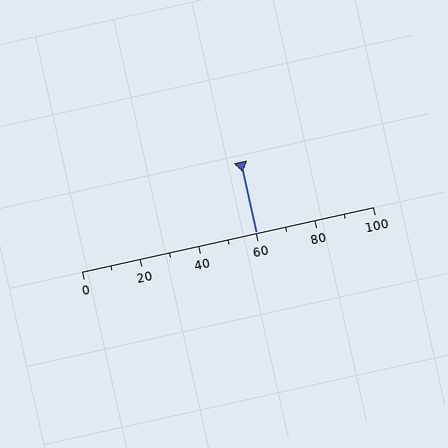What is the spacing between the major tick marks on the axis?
The major ticks are spaced 20 apart.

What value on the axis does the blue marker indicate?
The marker indicates approximately 60.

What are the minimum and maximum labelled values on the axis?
The axis runs from 0 to 100.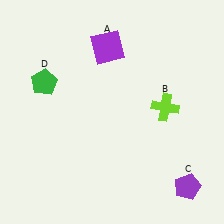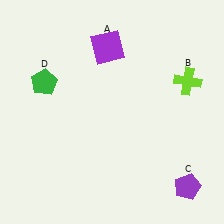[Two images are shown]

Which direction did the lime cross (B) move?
The lime cross (B) moved up.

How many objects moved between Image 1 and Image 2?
1 object moved between the two images.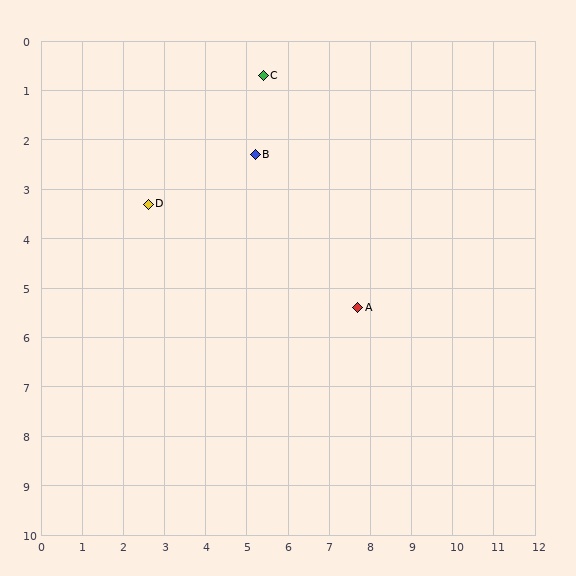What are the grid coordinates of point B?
Point B is at approximately (5.2, 2.3).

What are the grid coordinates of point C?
Point C is at approximately (5.4, 0.7).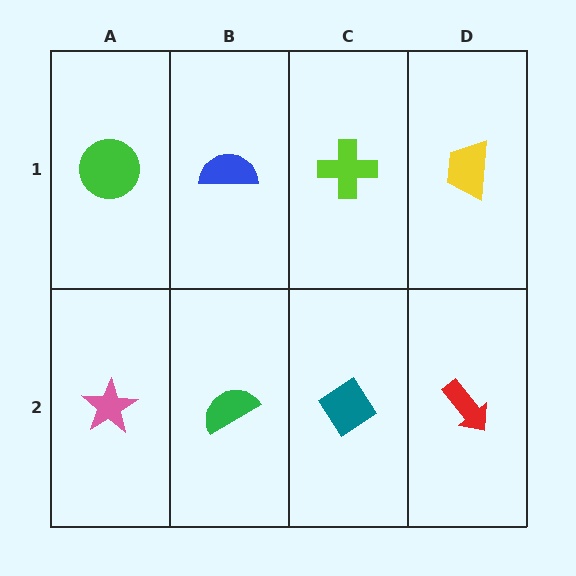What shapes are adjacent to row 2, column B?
A blue semicircle (row 1, column B), a pink star (row 2, column A), a teal diamond (row 2, column C).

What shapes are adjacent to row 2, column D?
A yellow trapezoid (row 1, column D), a teal diamond (row 2, column C).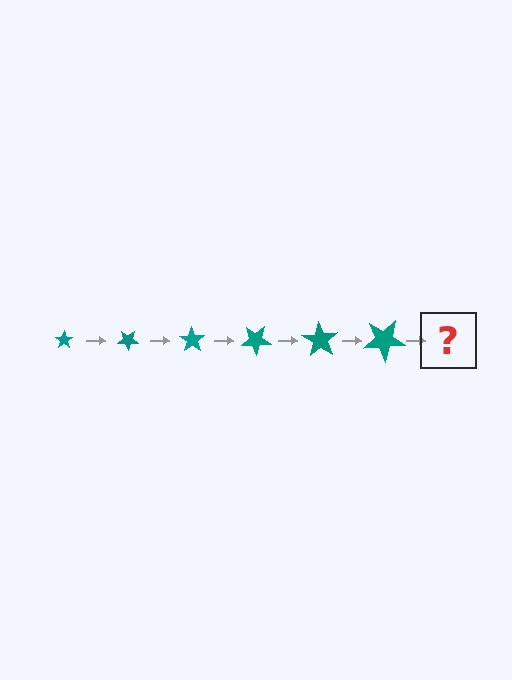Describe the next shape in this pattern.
It should be a star, larger than the previous one and rotated 210 degrees from the start.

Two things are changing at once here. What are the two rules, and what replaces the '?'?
The two rules are that the star grows larger each step and it rotates 35 degrees each step. The '?' should be a star, larger than the previous one and rotated 210 degrees from the start.